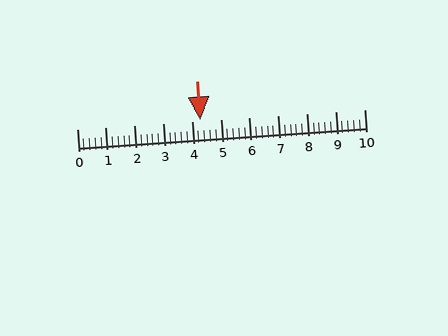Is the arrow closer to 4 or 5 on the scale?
The arrow is closer to 4.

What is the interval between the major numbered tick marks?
The major tick marks are spaced 1 units apart.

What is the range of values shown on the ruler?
The ruler shows values from 0 to 10.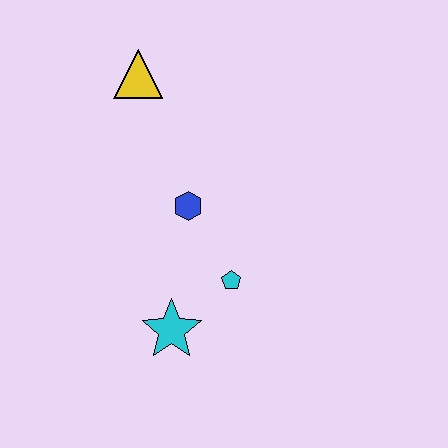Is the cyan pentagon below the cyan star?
No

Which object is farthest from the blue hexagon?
The yellow triangle is farthest from the blue hexagon.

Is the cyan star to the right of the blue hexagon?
No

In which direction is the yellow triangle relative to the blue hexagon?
The yellow triangle is above the blue hexagon.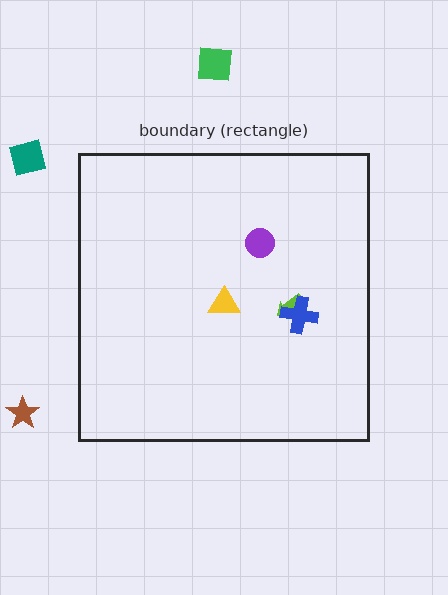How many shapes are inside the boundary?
4 inside, 3 outside.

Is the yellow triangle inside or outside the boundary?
Inside.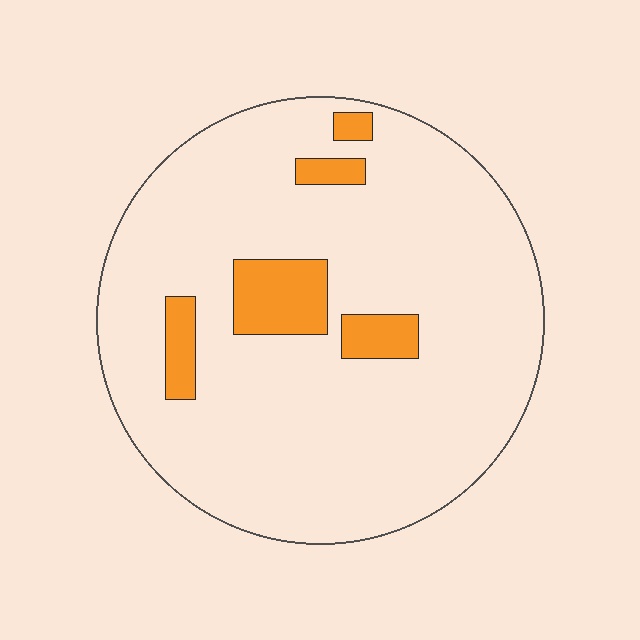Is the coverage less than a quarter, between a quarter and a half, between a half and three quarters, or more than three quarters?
Less than a quarter.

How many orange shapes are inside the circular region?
5.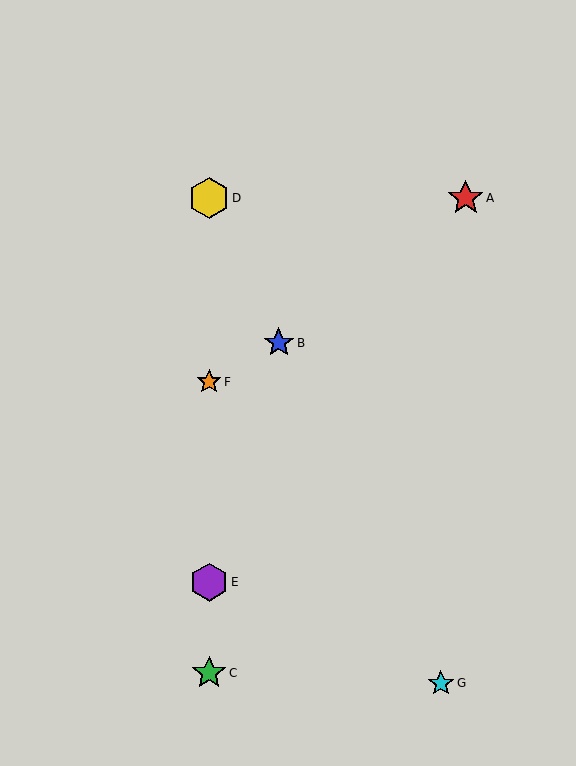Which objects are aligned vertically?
Objects C, D, E, F are aligned vertically.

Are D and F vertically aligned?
Yes, both are at x≈209.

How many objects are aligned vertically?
4 objects (C, D, E, F) are aligned vertically.